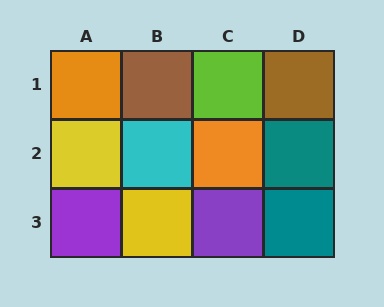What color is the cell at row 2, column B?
Cyan.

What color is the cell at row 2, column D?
Teal.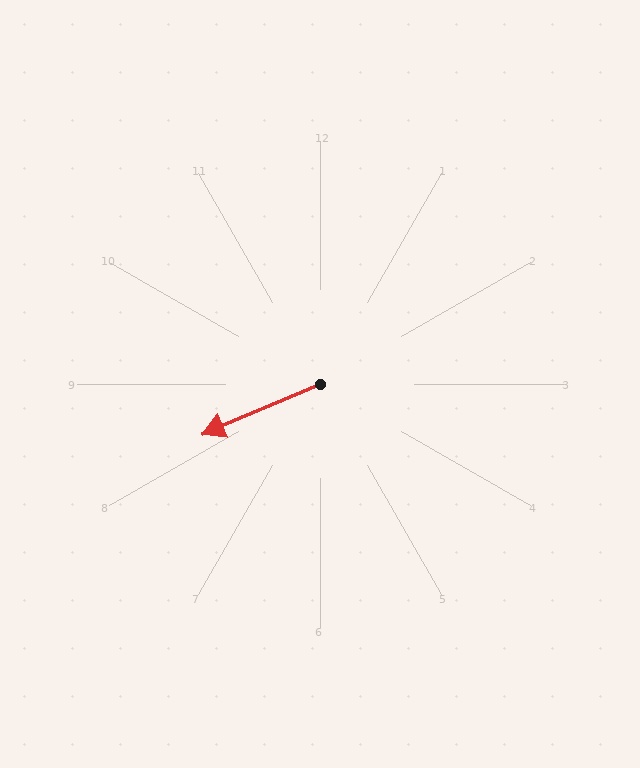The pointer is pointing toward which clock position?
Roughly 8 o'clock.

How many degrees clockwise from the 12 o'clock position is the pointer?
Approximately 247 degrees.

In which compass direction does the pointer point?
Southwest.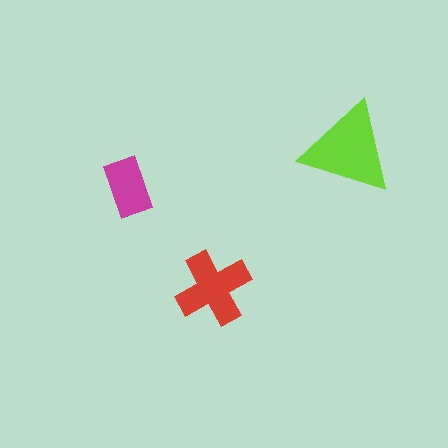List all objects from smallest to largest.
The magenta rectangle, the red cross, the lime triangle.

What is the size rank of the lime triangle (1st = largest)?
1st.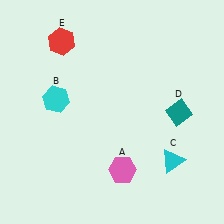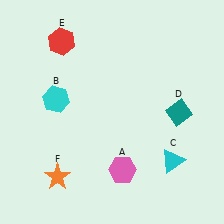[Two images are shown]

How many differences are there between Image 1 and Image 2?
There is 1 difference between the two images.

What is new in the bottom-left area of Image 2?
An orange star (F) was added in the bottom-left area of Image 2.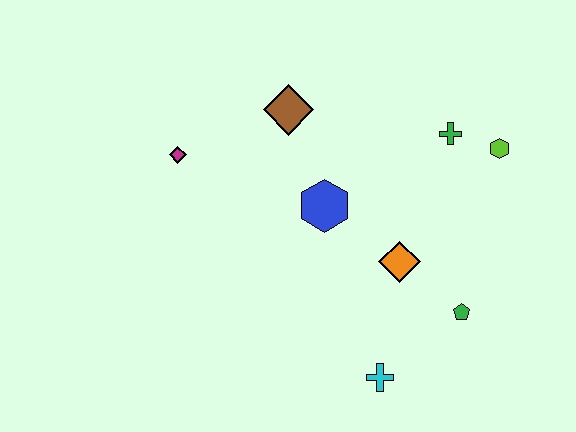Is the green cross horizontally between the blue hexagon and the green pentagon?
Yes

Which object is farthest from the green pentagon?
The magenta diamond is farthest from the green pentagon.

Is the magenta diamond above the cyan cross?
Yes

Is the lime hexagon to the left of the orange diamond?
No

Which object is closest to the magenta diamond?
The brown diamond is closest to the magenta diamond.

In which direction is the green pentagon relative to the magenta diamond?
The green pentagon is to the right of the magenta diamond.